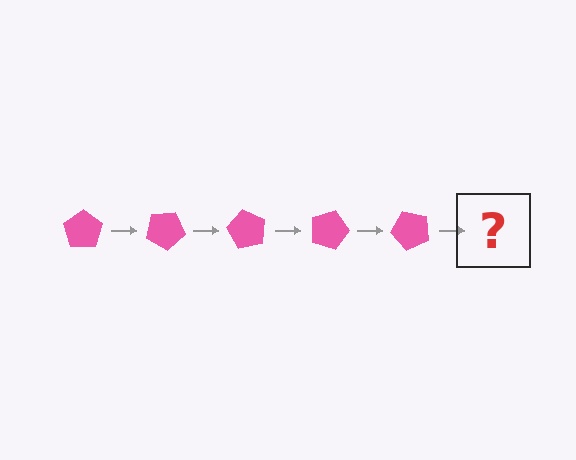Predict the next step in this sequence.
The next step is a pink pentagon rotated 150 degrees.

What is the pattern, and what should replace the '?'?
The pattern is that the pentagon rotates 30 degrees each step. The '?' should be a pink pentagon rotated 150 degrees.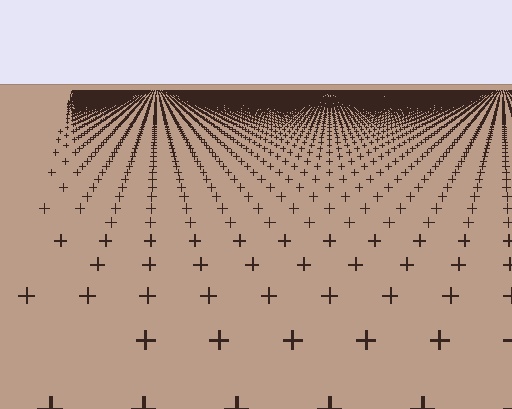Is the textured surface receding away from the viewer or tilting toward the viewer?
The surface is receding away from the viewer. Texture elements get smaller and denser toward the top.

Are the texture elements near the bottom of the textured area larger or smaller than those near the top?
Larger. Near the bottom, elements are closer to the viewer and appear at a bigger on-screen size.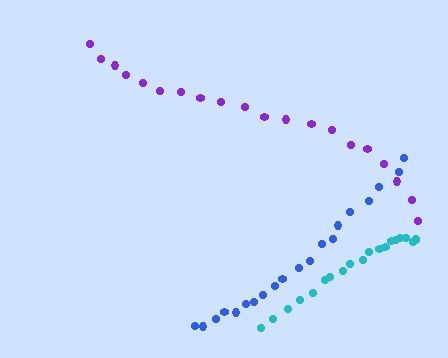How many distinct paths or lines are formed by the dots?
There are 3 distinct paths.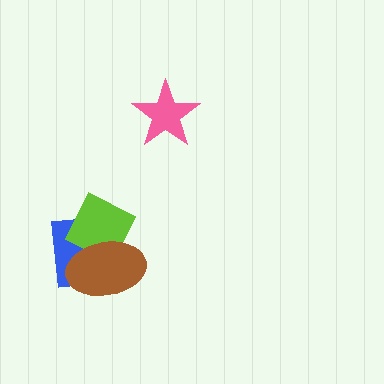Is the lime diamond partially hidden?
Yes, it is partially covered by another shape.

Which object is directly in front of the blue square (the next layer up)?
The lime diamond is directly in front of the blue square.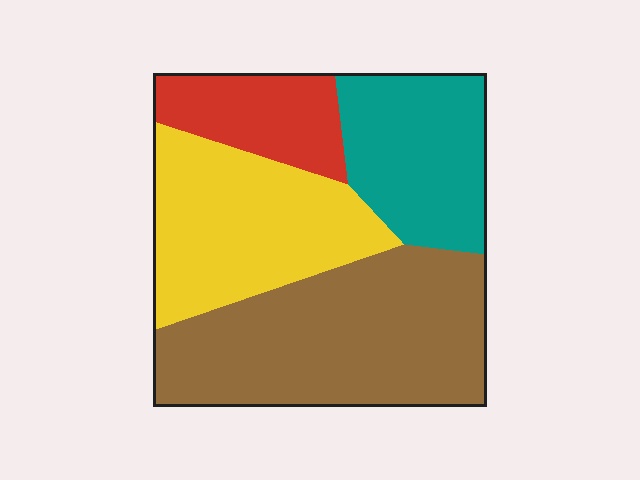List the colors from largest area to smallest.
From largest to smallest: brown, yellow, teal, red.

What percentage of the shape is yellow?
Yellow takes up about one quarter (1/4) of the shape.